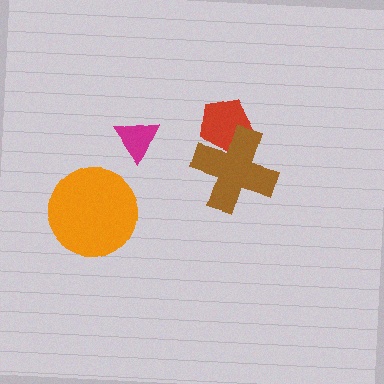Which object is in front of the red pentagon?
The brown cross is in front of the red pentagon.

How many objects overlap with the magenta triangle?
0 objects overlap with the magenta triangle.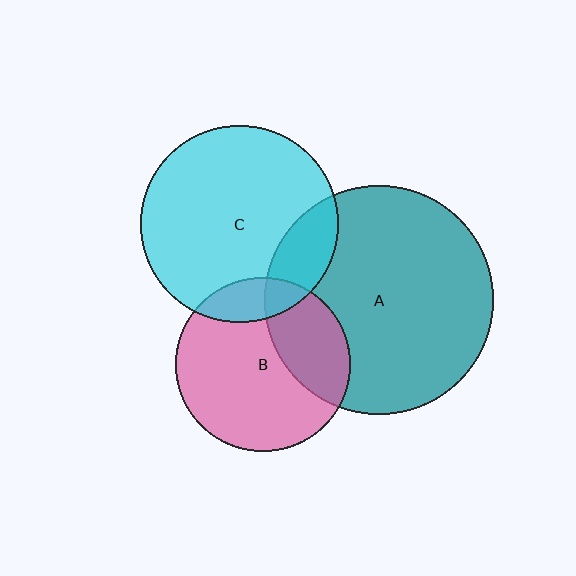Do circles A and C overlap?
Yes.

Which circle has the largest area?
Circle A (teal).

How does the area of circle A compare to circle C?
Approximately 1.3 times.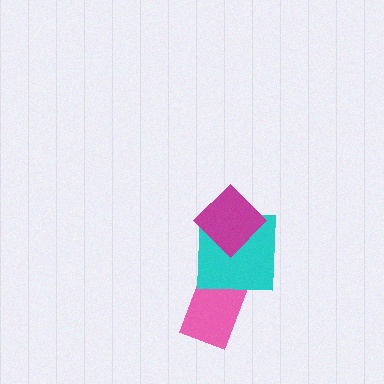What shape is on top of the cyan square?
The magenta diamond is on top of the cyan square.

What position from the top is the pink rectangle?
The pink rectangle is 3rd from the top.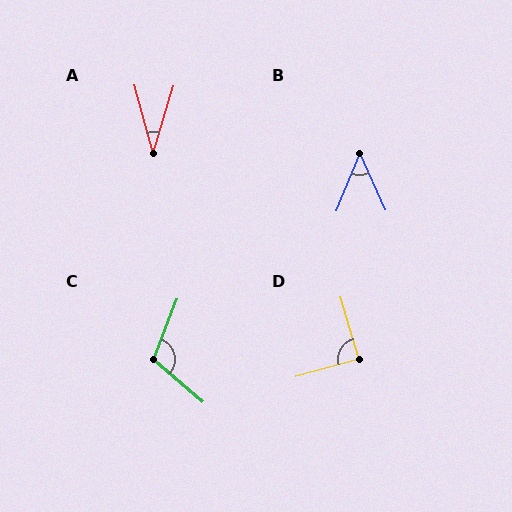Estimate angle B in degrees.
Approximately 47 degrees.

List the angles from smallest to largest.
A (32°), B (47°), D (89°), C (109°).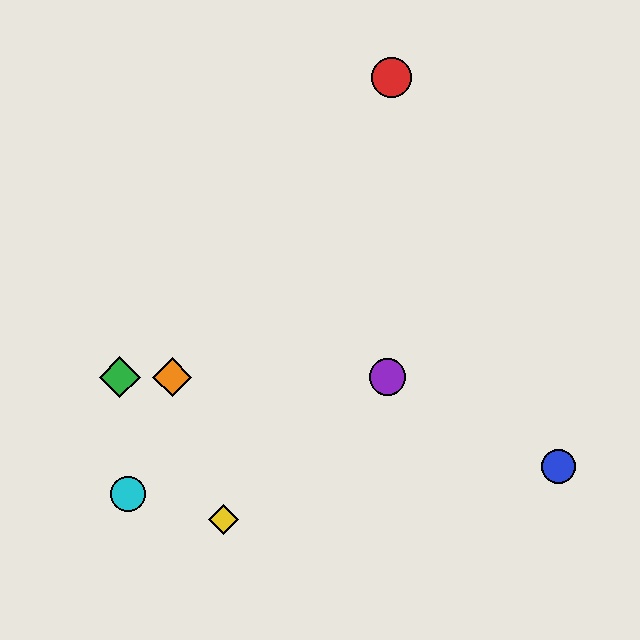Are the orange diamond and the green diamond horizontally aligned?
Yes, both are at y≈377.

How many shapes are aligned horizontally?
3 shapes (the green diamond, the purple circle, the orange diamond) are aligned horizontally.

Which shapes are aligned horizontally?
The green diamond, the purple circle, the orange diamond are aligned horizontally.